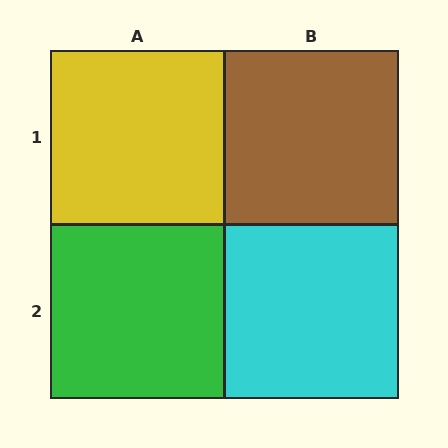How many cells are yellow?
1 cell is yellow.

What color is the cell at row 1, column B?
Brown.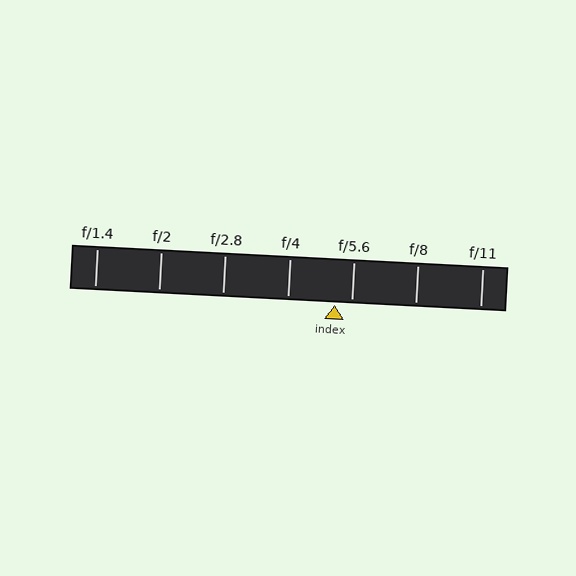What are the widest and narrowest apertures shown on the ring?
The widest aperture shown is f/1.4 and the narrowest is f/11.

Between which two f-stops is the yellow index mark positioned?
The index mark is between f/4 and f/5.6.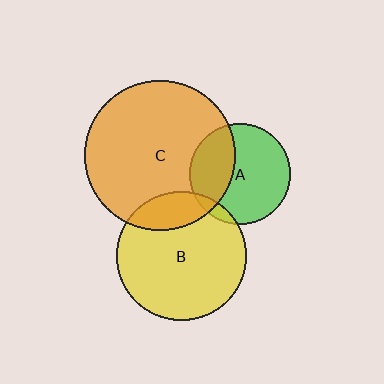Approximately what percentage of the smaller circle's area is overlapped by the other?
Approximately 35%.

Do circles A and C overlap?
Yes.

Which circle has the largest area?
Circle C (orange).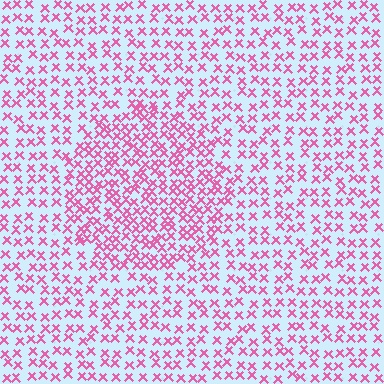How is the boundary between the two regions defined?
The boundary is defined by a change in element density (approximately 1.8x ratio). All elements are the same color, size, and shape.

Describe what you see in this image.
The image contains small pink elements arranged at two different densities. A circle-shaped region is visible where the elements are more densely packed than the surrounding area.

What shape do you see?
I see a circle.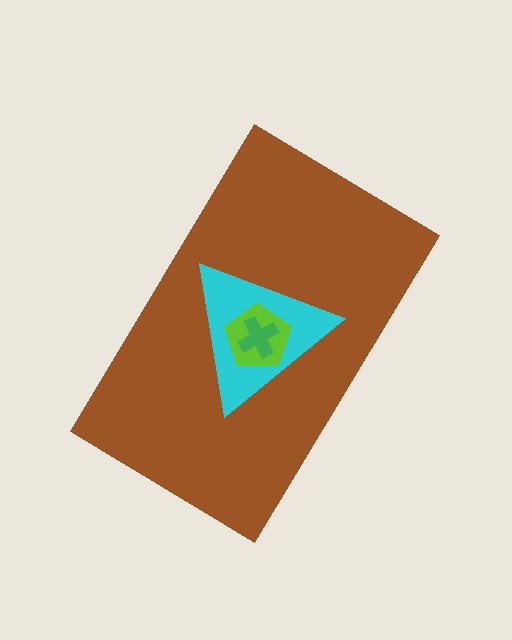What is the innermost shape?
The green cross.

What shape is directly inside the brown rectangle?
The cyan triangle.